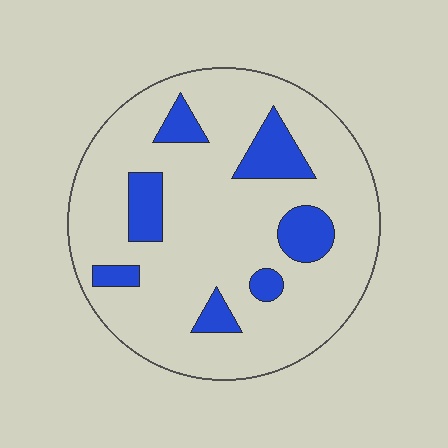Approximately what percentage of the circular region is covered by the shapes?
Approximately 15%.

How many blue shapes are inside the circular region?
7.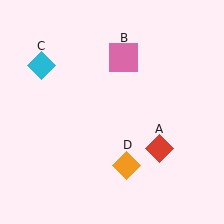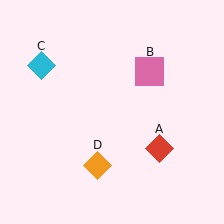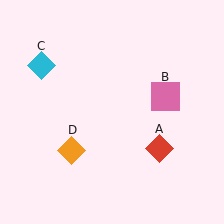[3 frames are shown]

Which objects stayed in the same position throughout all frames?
Red diamond (object A) and cyan diamond (object C) remained stationary.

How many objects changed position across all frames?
2 objects changed position: pink square (object B), orange diamond (object D).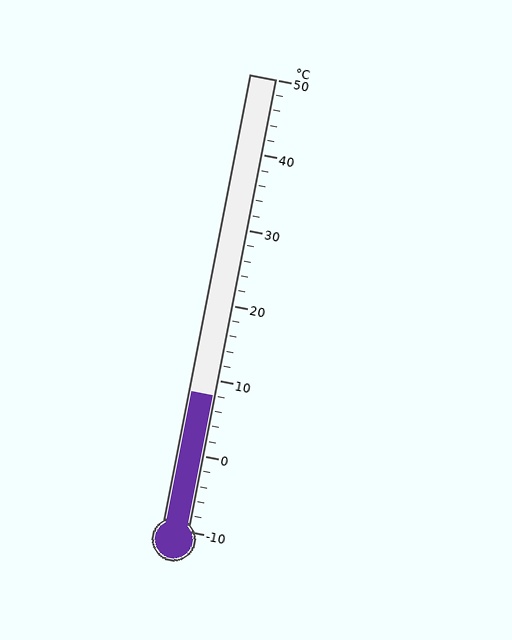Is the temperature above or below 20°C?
The temperature is below 20°C.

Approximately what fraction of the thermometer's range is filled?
The thermometer is filled to approximately 30% of its range.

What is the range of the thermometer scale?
The thermometer scale ranges from -10°C to 50°C.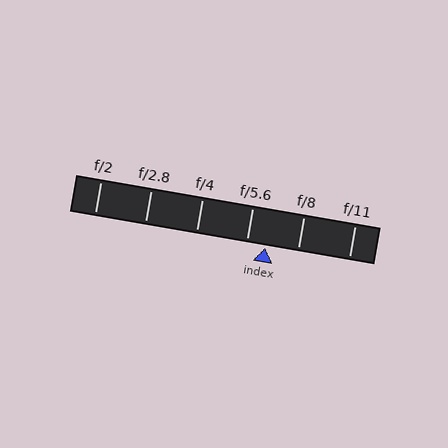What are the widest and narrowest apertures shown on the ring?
The widest aperture shown is f/2 and the narrowest is f/11.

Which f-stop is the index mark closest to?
The index mark is closest to f/5.6.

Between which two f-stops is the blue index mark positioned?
The index mark is between f/5.6 and f/8.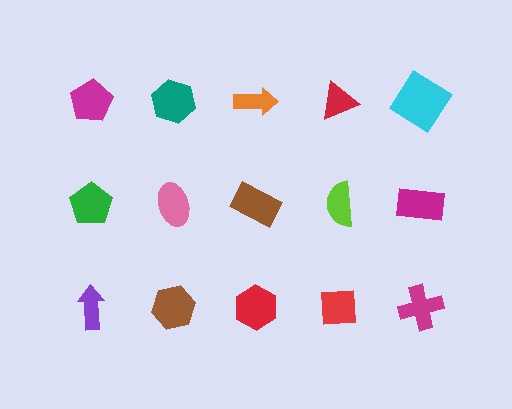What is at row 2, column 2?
A pink ellipse.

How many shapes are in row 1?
5 shapes.